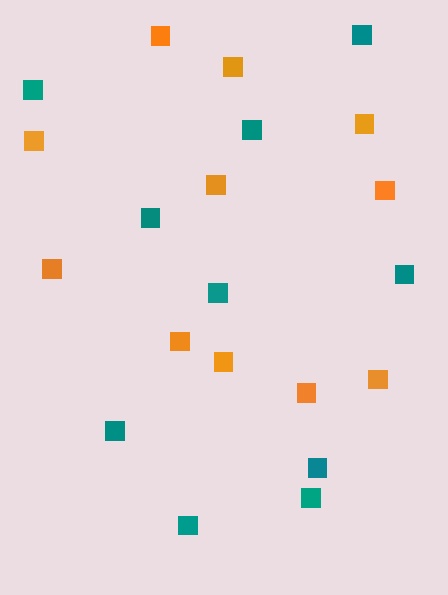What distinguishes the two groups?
There are 2 groups: one group of orange squares (11) and one group of teal squares (10).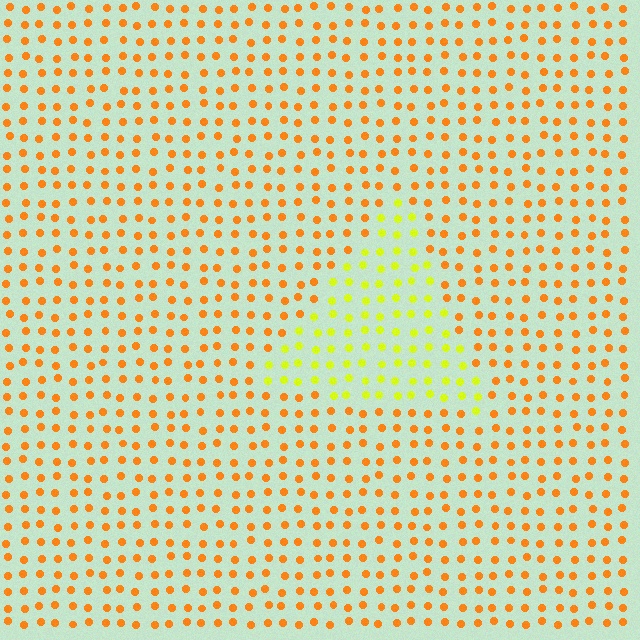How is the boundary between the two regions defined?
The boundary is defined purely by a slight shift in hue (about 41 degrees). Spacing, size, and orientation are identical on both sides.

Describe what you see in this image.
The image is filled with small orange elements in a uniform arrangement. A triangle-shaped region is visible where the elements are tinted to a slightly different hue, forming a subtle color boundary.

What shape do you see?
I see a triangle.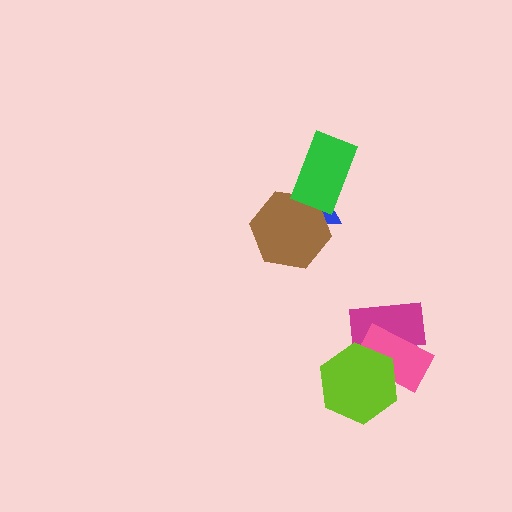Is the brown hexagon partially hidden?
Yes, it is partially covered by another shape.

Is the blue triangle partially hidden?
Yes, it is partially covered by another shape.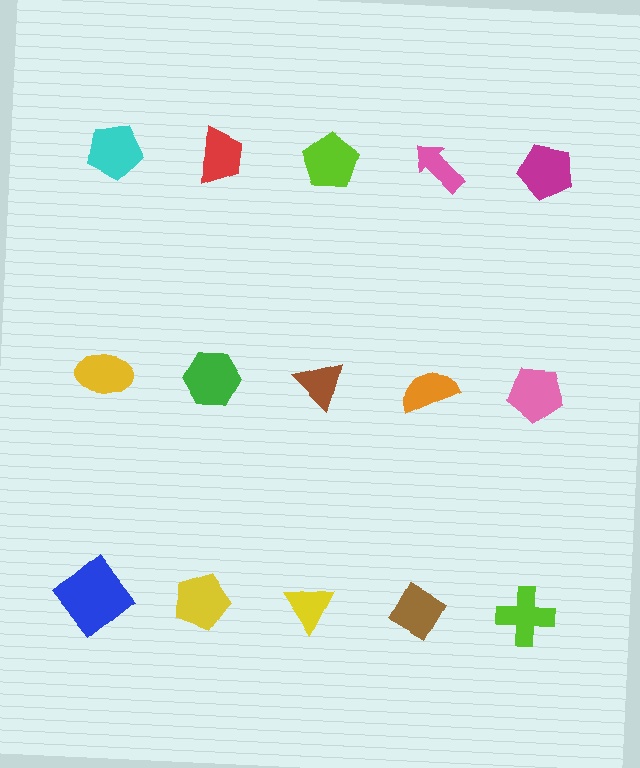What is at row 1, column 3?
A lime pentagon.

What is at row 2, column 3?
A brown triangle.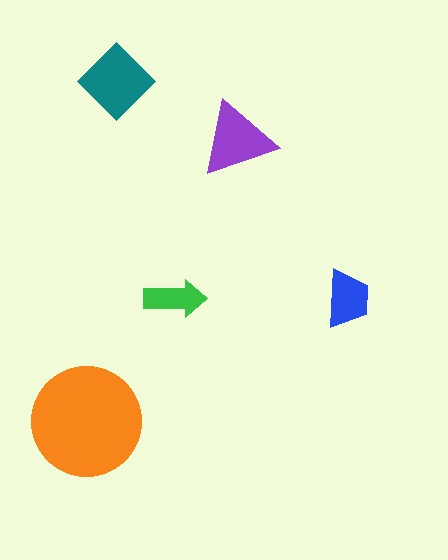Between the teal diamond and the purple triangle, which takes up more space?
The teal diamond.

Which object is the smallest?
The green arrow.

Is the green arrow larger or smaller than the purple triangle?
Smaller.